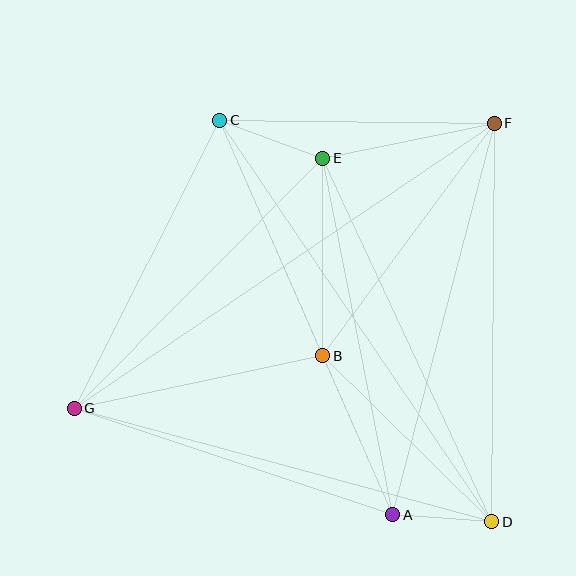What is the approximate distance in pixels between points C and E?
The distance between C and E is approximately 110 pixels.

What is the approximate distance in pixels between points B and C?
The distance between B and C is approximately 257 pixels.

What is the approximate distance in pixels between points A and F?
The distance between A and F is approximately 405 pixels.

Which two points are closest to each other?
Points A and D are closest to each other.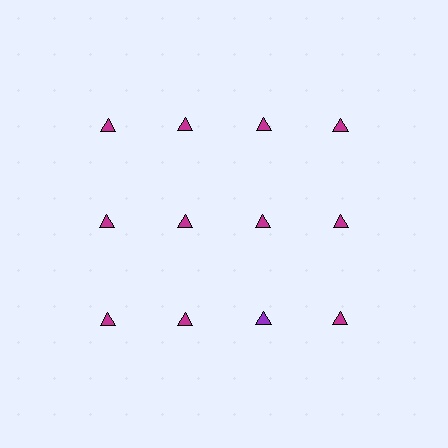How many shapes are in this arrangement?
There are 12 shapes arranged in a grid pattern.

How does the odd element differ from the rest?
It has a different color: purple instead of magenta.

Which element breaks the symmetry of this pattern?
The purple triangle in the third row, center column breaks the symmetry. All other shapes are magenta triangles.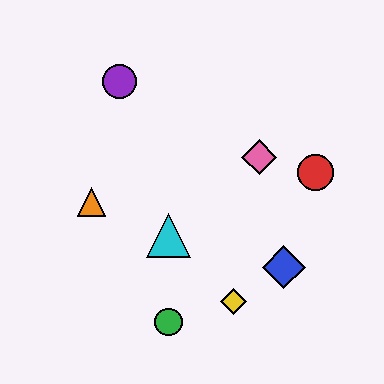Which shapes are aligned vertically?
The green circle, the cyan triangle are aligned vertically.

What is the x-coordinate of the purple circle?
The purple circle is at x≈119.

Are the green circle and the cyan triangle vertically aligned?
Yes, both are at x≈169.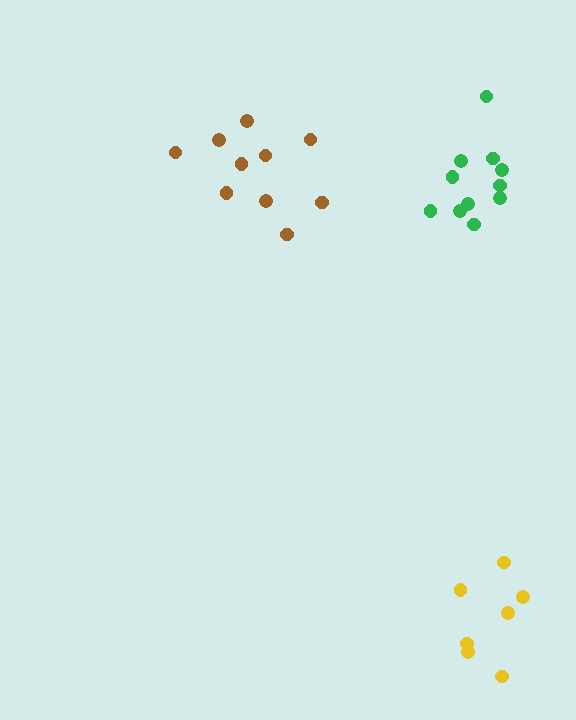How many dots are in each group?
Group 1: 7 dots, Group 2: 11 dots, Group 3: 10 dots (28 total).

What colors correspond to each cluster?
The clusters are colored: yellow, green, brown.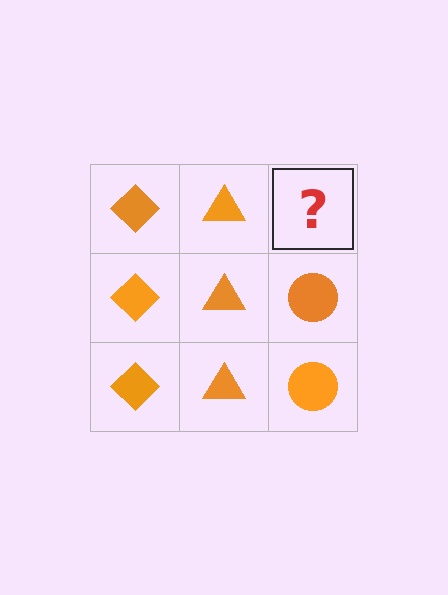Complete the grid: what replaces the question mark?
The question mark should be replaced with an orange circle.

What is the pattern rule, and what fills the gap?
The rule is that each column has a consistent shape. The gap should be filled with an orange circle.